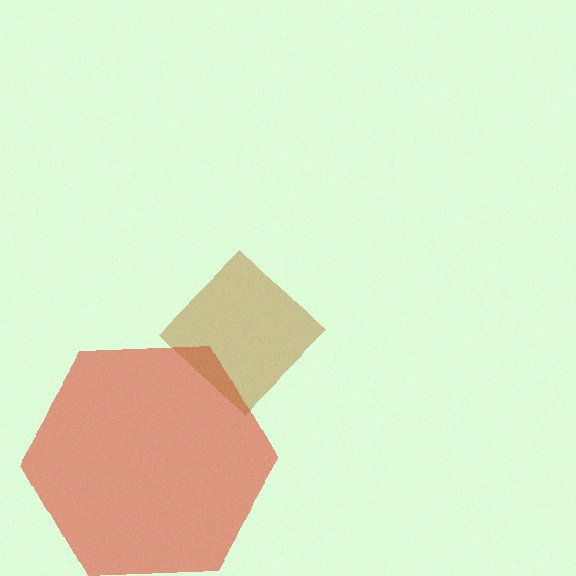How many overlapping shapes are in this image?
There are 2 overlapping shapes in the image.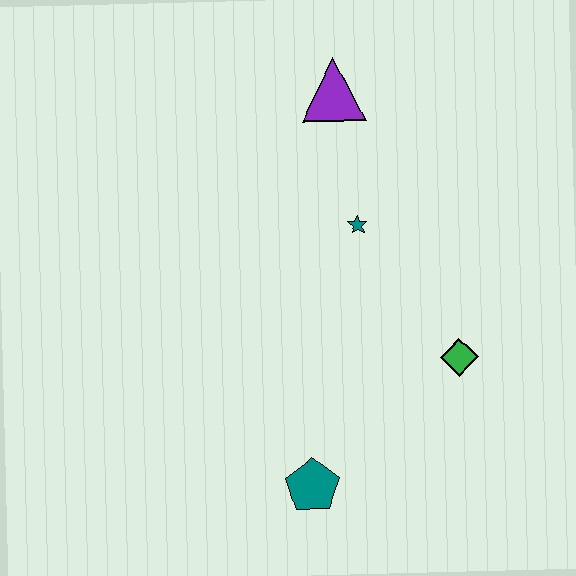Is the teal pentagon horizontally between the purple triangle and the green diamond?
No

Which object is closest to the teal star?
The purple triangle is closest to the teal star.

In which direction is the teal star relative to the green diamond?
The teal star is above the green diamond.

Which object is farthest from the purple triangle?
The teal pentagon is farthest from the purple triangle.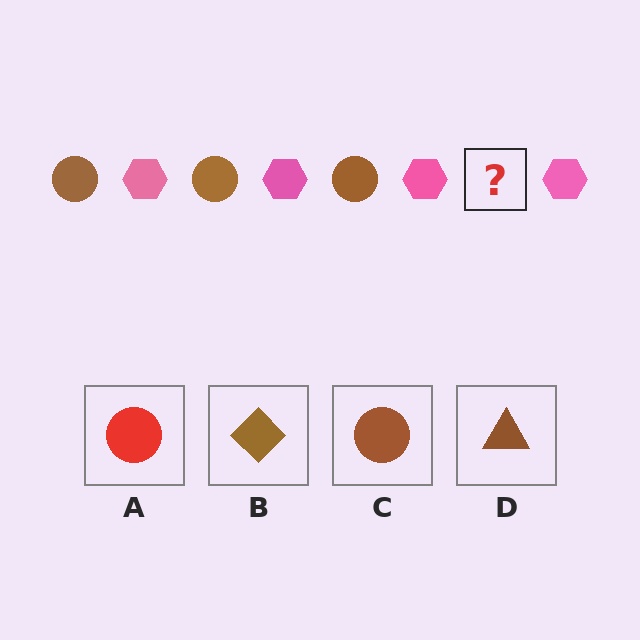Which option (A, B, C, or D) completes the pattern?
C.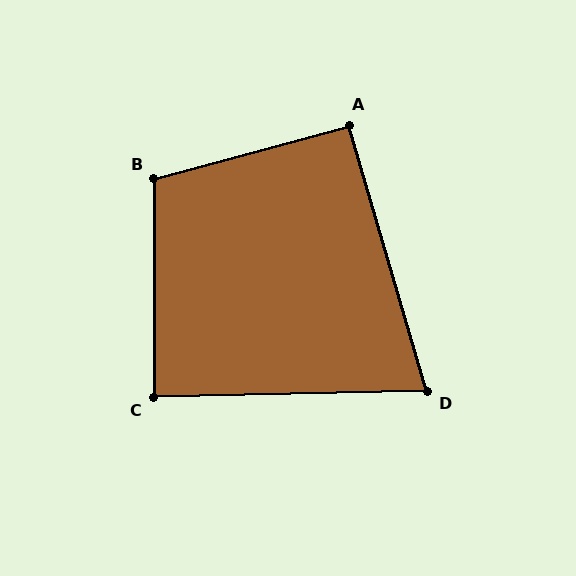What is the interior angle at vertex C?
Approximately 89 degrees (approximately right).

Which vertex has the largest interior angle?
B, at approximately 105 degrees.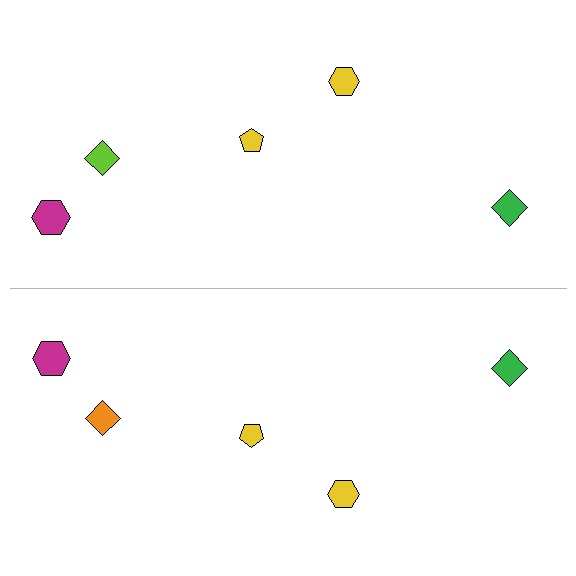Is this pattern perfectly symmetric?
No, the pattern is not perfectly symmetric. The orange diamond on the bottom side breaks the symmetry — its mirror counterpart is lime.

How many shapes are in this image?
There are 10 shapes in this image.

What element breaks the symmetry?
The orange diamond on the bottom side breaks the symmetry — its mirror counterpart is lime.